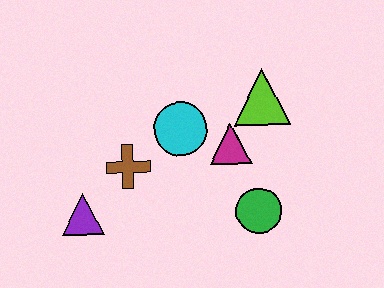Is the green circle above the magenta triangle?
No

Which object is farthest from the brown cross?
The lime triangle is farthest from the brown cross.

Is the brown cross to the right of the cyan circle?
No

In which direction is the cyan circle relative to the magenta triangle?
The cyan circle is to the left of the magenta triangle.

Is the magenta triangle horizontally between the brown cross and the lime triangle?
Yes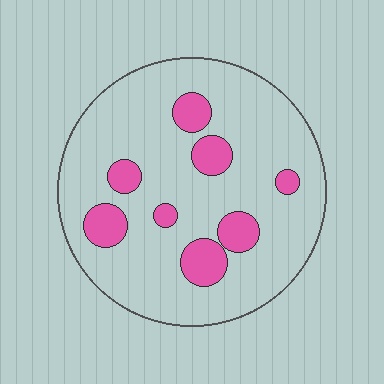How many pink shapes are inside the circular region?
8.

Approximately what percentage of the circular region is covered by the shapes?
Approximately 15%.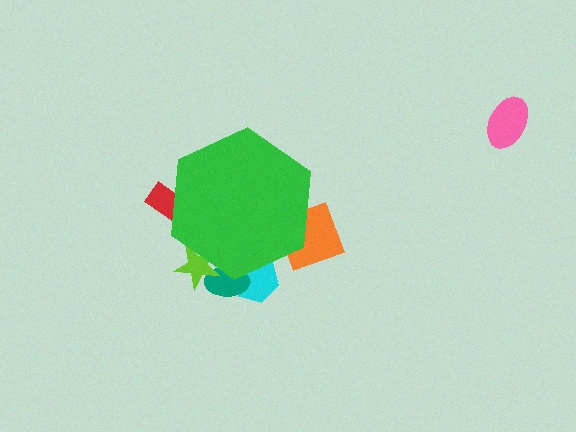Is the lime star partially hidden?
Yes, the lime star is partially hidden behind the green hexagon.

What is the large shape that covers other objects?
A green hexagon.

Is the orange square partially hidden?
Yes, the orange square is partially hidden behind the green hexagon.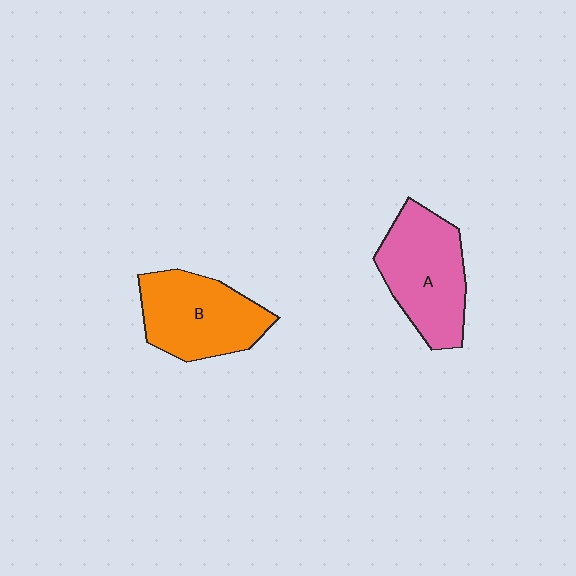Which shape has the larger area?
Shape A (pink).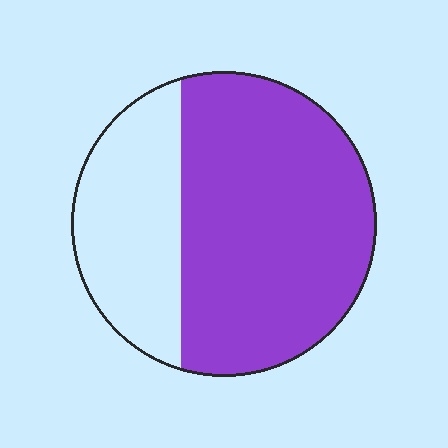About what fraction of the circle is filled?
About two thirds (2/3).